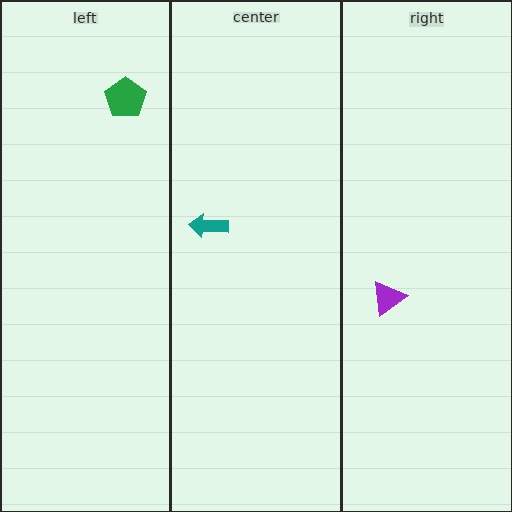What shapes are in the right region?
The purple triangle.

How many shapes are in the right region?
1.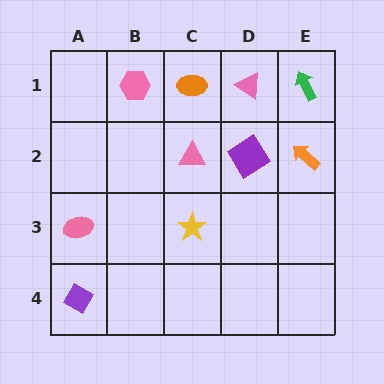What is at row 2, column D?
A purple diamond.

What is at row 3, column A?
A pink ellipse.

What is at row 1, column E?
A green arrow.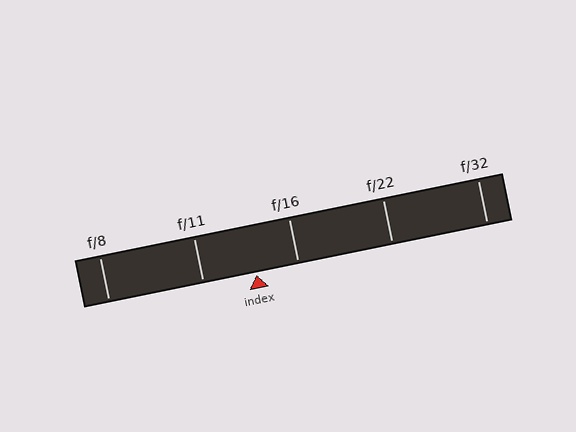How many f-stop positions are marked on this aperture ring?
There are 5 f-stop positions marked.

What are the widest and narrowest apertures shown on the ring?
The widest aperture shown is f/8 and the narrowest is f/32.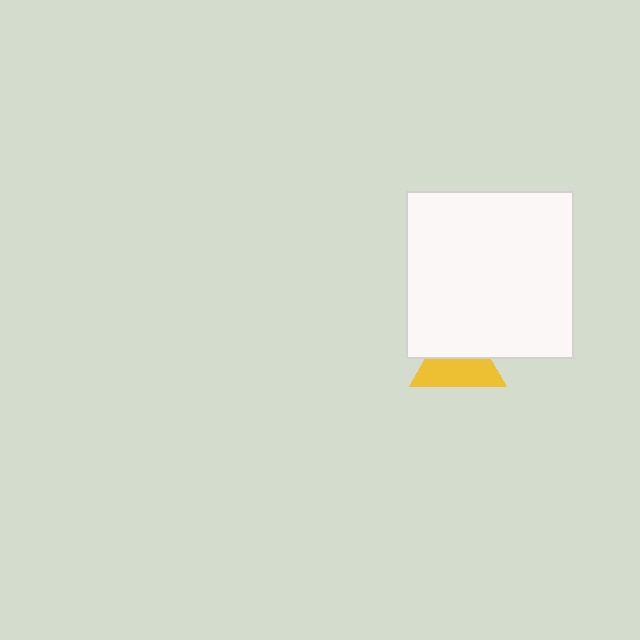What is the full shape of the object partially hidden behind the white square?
The partially hidden object is a yellow triangle.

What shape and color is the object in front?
The object in front is a white square.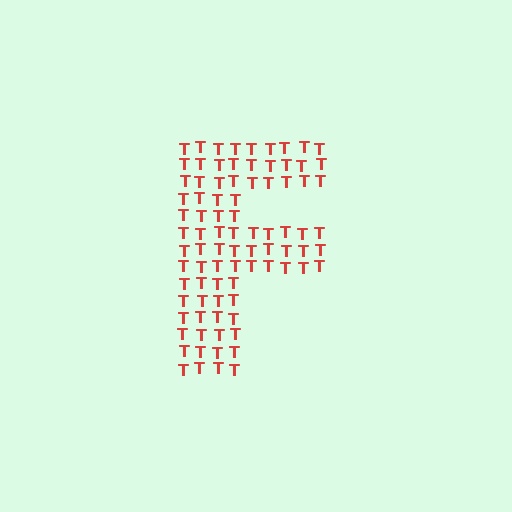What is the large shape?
The large shape is the letter F.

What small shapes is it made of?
It is made of small letter T's.